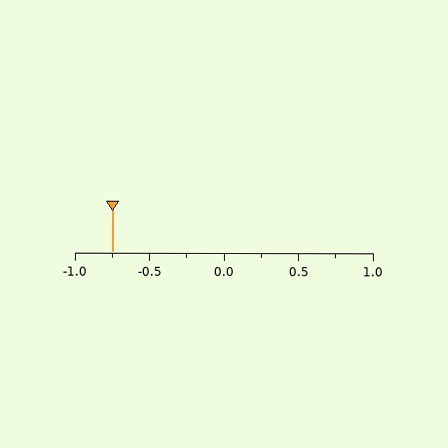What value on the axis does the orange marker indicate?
The marker indicates approximately -0.75.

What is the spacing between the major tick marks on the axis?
The major ticks are spaced 0.5 apart.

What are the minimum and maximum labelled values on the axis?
The axis runs from -1.0 to 1.0.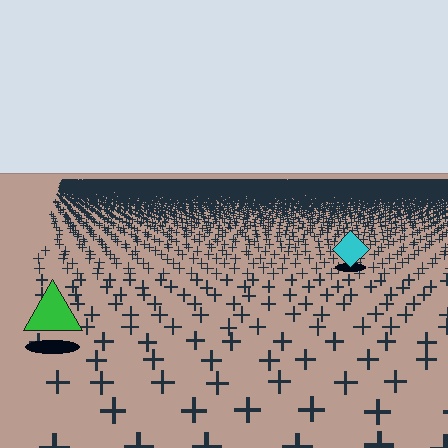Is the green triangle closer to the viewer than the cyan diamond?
Yes. The green triangle is closer — you can tell from the texture gradient: the ground texture is coarser near it.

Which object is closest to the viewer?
The green triangle is closest. The texture marks near it are larger and more spread out.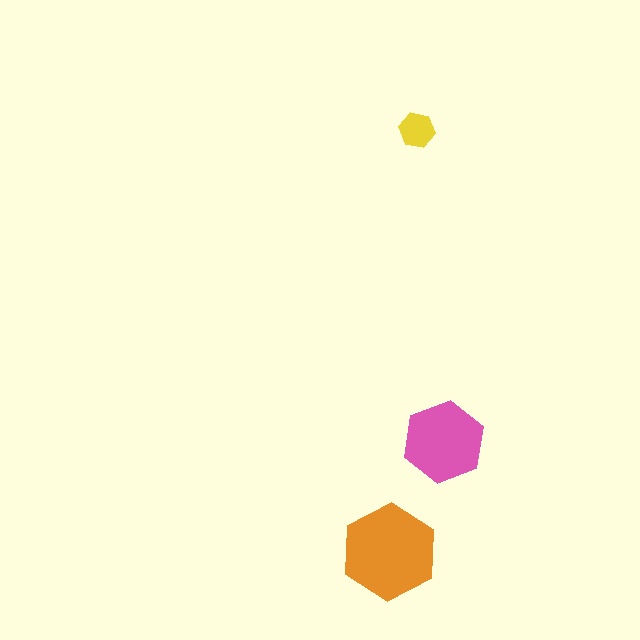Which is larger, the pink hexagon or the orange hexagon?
The orange one.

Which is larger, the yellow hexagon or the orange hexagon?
The orange one.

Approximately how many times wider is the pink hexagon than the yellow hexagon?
About 2.5 times wider.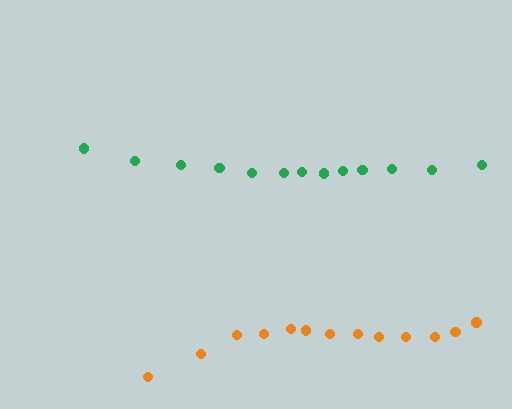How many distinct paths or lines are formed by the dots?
There are 2 distinct paths.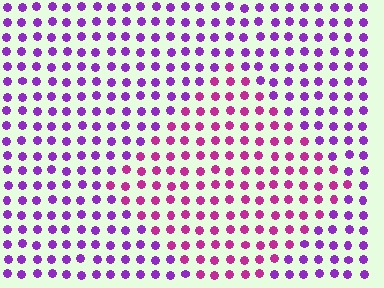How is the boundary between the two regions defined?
The boundary is defined purely by a slight shift in hue (about 37 degrees). Spacing, size, and orientation are identical on both sides.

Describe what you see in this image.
The image is filled with small purple elements in a uniform arrangement. A diamond-shaped region is visible where the elements are tinted to a slightly different hue, forming a subtle color boundary.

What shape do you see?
I see a diamond.